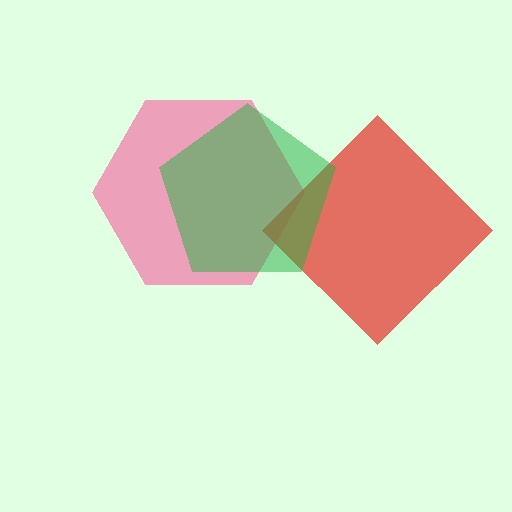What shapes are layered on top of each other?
The layered shapes are: a pink hexagon, a red diamond, a green pentagon.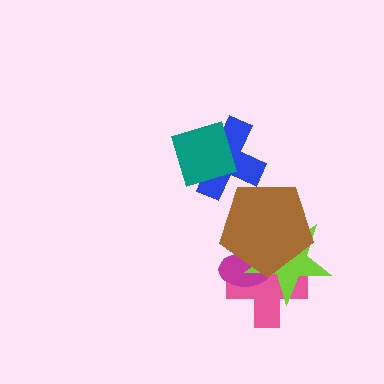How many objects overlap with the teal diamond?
1 object overlaps with the teal diamond.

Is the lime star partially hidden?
Yes, it is partially covered by another shape.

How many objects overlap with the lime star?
3 objects overlap with the lime star.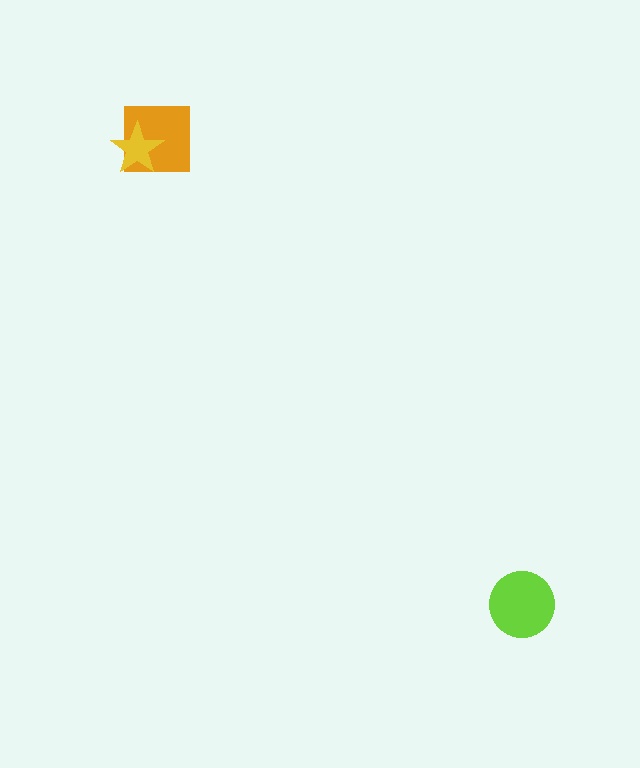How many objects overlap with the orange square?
1 object overlaps with the orange square.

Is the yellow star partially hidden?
No, no other shape covers it.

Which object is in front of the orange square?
The yellow star is in front of the orange square.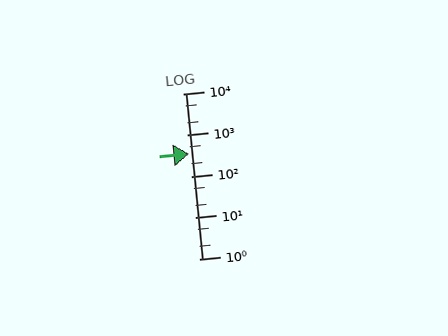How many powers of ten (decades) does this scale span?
The scale spans 4 decades, from 1 to 10000.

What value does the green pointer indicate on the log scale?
The pointer indicates approximately 350.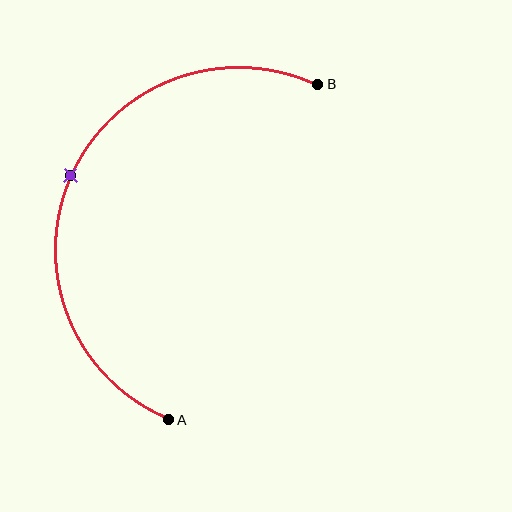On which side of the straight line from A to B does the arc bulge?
The arc bulges to the left of the straight line connecting A and B.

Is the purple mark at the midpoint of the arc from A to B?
Yes. The purple mark lies on the arc at equal arc-length from both A and B — it is the arc midpoint.